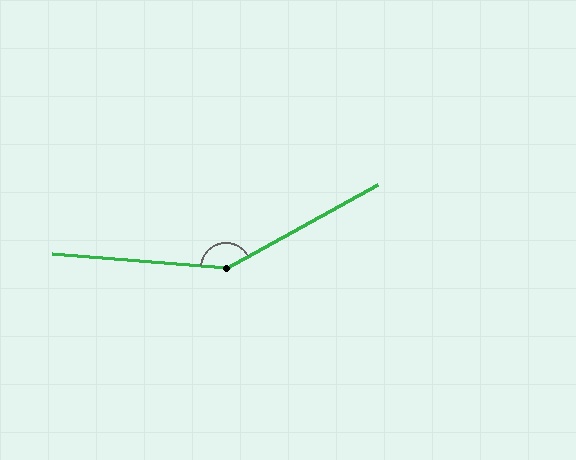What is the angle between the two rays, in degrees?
Approximately 147 degrees.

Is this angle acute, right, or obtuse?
It is obtuse.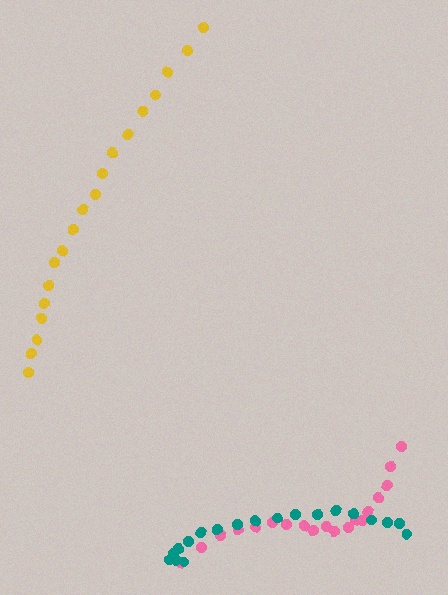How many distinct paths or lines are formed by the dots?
There are 3 distinct paths.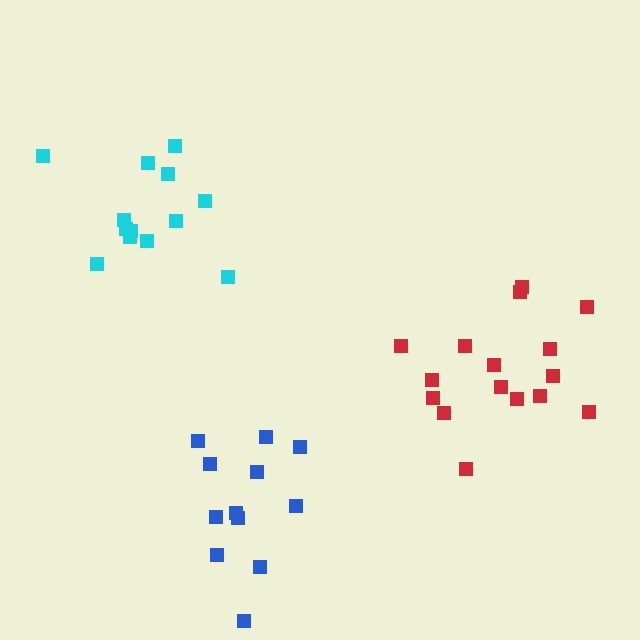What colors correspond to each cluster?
The clusters are colored: red, cyan, blue.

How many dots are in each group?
Group 1: 16 dots, Group 2: 13 dots, Group 3: 12 dots (41 total).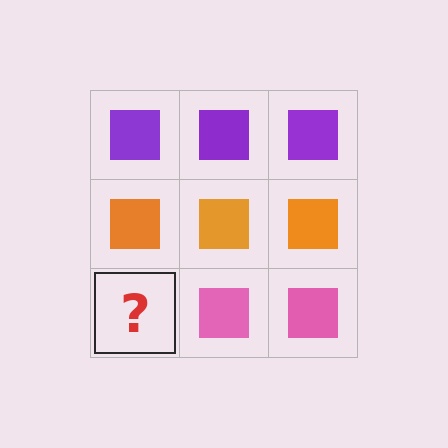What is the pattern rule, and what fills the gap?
The rule is that each row has a consistent color. The gap should be filled with a pink square.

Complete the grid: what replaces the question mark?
The question mark should be replaced with a pink square.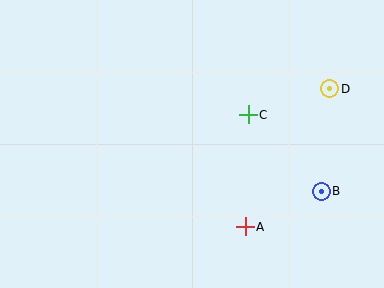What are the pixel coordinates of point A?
Point A is at (245, 227).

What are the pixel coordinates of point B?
Point B is at (321, 191).